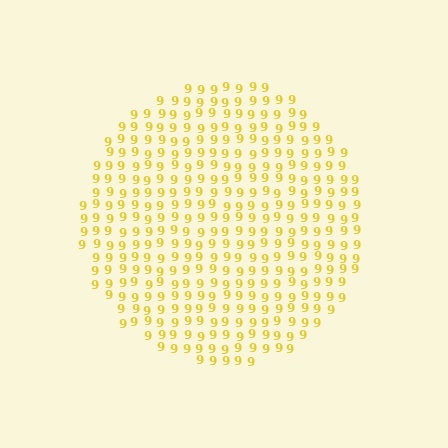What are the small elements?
The small elements are digit 9's.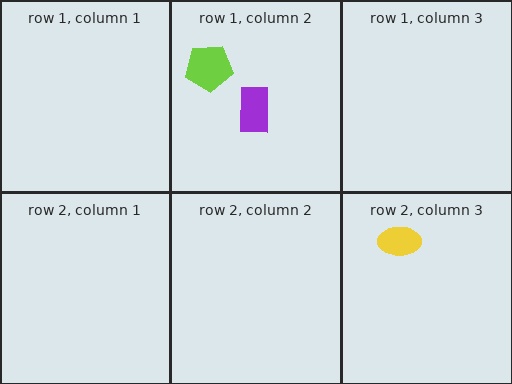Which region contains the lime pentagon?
The row 1, column 2 region.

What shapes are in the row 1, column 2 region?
The lime pentagon, the purple rectangle.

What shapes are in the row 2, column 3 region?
The yellow ellipse.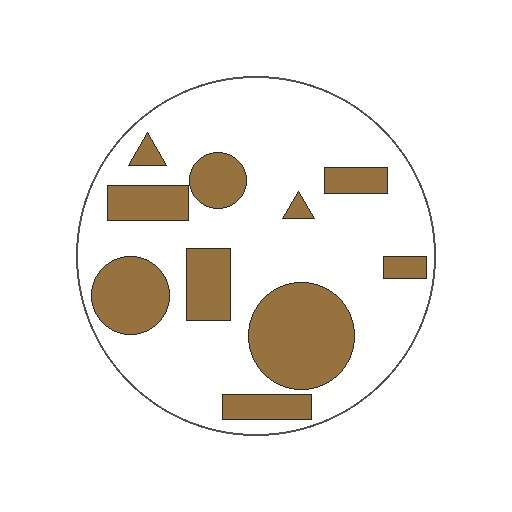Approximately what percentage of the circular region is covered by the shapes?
Approximately 30%.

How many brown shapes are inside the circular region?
10.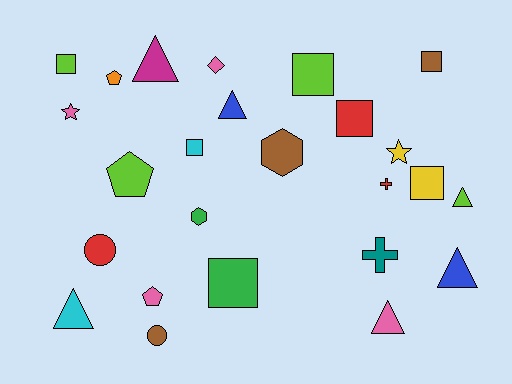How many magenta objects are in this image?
There is 1 magenta object.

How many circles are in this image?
There are 2 circles.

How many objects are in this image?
There are 25 objects.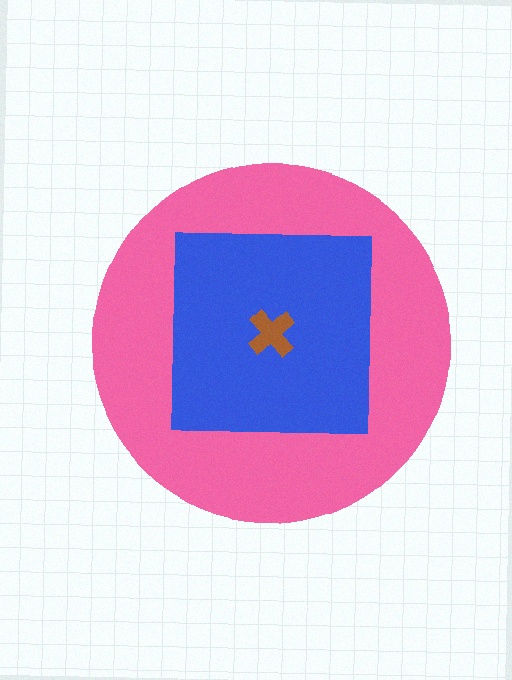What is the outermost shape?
The pink circle.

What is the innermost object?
The brown cross.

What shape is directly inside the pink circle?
The blue square.